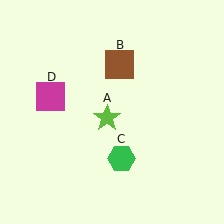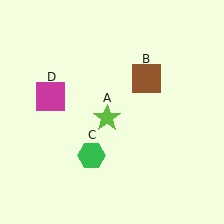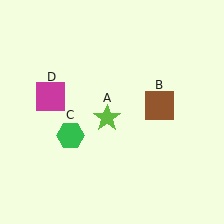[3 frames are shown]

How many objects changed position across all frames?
2 objects changed position: brown square (object B), green hexagon (object C).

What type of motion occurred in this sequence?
The brown square (object B), green hexagon (object C) rotated clockwise around the center of the scene.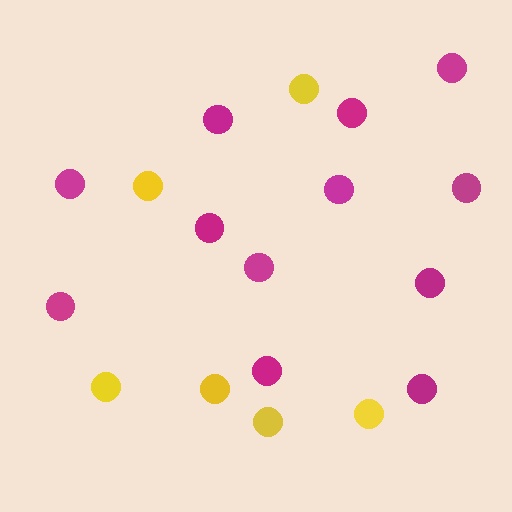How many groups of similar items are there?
There are 2 groups: one group of magenta circles (12) and one group of yellow circles (6).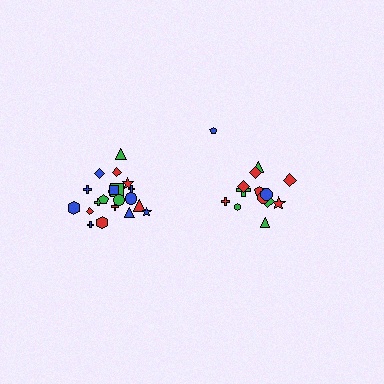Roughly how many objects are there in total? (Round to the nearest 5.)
Roughly 35 objects in total.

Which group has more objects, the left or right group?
The left group.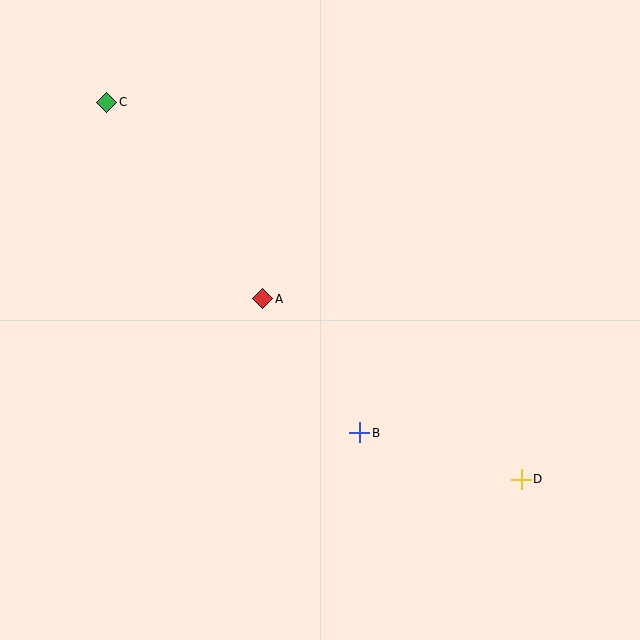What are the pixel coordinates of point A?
Point A is at (263, 299).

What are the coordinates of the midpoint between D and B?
The midpoint between D and B is at (441, 456).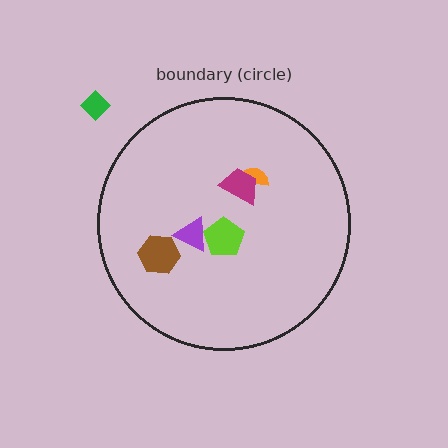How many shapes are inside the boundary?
5 inside, 1 outside.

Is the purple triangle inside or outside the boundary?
Inside.